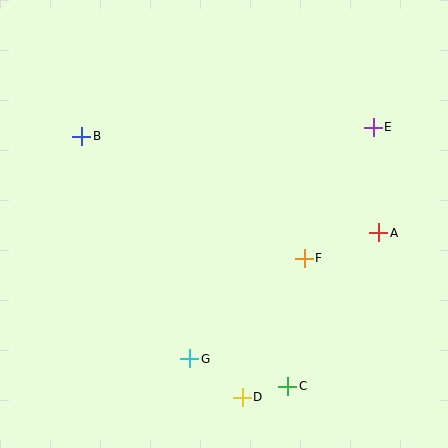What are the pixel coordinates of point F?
Point F is at (304, 258).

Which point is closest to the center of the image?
Point F at (304, 258) is closest to the center.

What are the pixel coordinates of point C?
Point C is at (288, 386).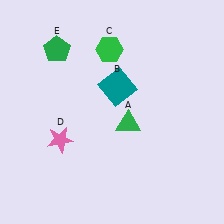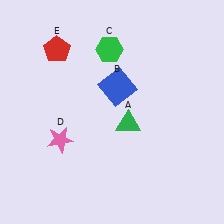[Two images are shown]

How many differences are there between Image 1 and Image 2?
There are 2 differences between the two images.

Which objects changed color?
B changed from teal to blue. E changed from green to red.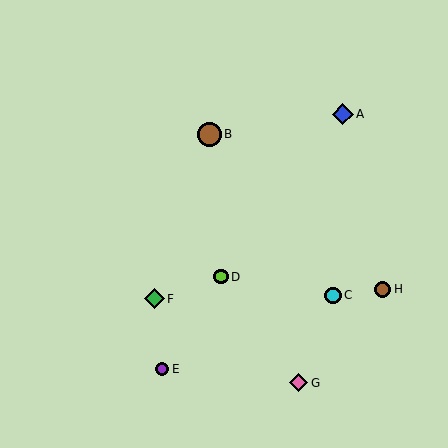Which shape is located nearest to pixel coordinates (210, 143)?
The brown circle (labeled B) at (209, 134) is nearest to that location.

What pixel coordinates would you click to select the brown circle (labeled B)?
Click at (209, 134) to select the brown circle B.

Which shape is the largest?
The brown circle (labeled B) is the largest.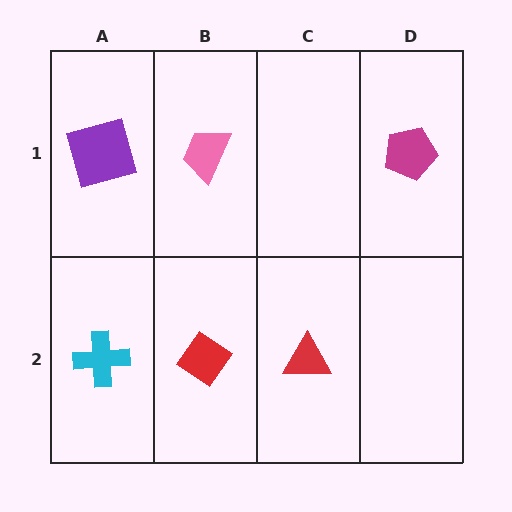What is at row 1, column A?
A purple square.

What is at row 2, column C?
A red triangle.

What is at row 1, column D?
A magenta pentagon.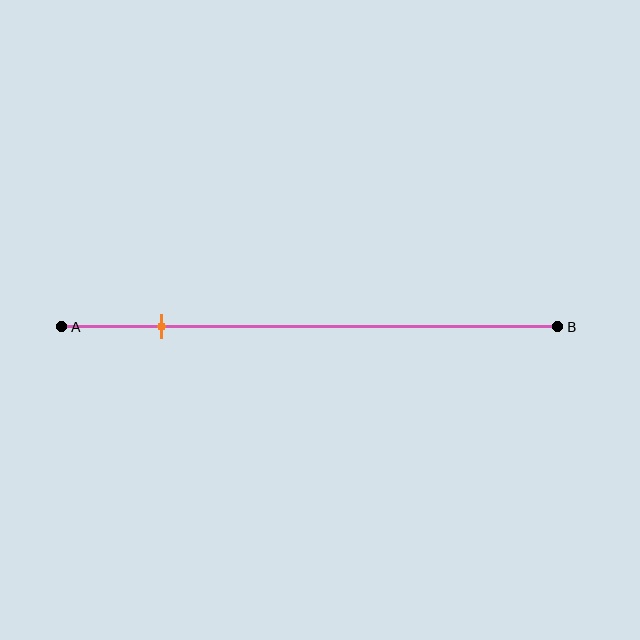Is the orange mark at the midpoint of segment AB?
No, the mark is at about 20% from A, not at the 50% midpoint.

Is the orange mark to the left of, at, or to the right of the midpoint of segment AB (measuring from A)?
The orange mark is to the left of the midpoint of segment AB.